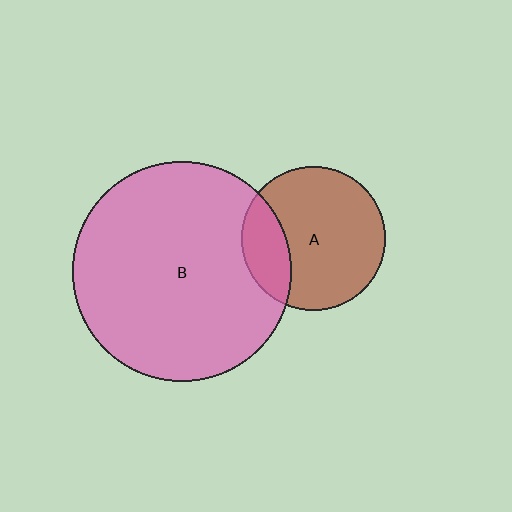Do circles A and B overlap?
Yes.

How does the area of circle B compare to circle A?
Approximately 2.3 times.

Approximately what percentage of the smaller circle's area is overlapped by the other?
Approximately 25%.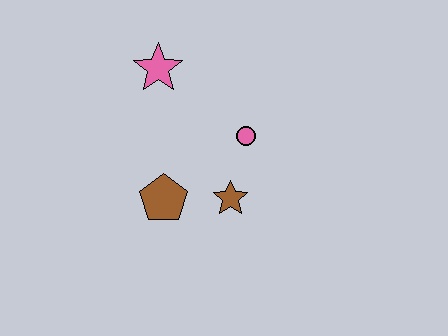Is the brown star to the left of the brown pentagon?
No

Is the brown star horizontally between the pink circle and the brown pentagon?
Yes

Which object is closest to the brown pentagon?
The brown star is closest to the brown pentagon.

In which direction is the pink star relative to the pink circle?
The pink star is to the left of the pink circle.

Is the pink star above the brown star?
Yes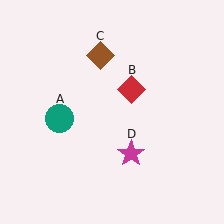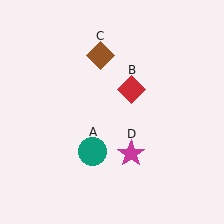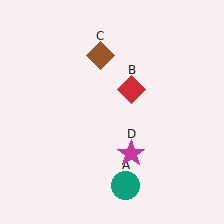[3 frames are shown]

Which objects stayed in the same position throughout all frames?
Red diamond (object B) and brown diamond (object C) and magenta star (object D) remained stationary.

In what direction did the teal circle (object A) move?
The teal circle (object A) moved down and to the right.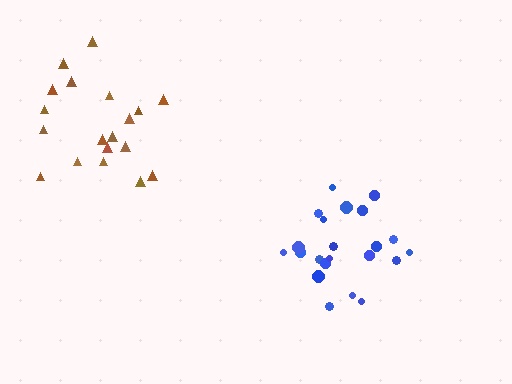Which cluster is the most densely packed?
Blue.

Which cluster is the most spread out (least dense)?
Brown.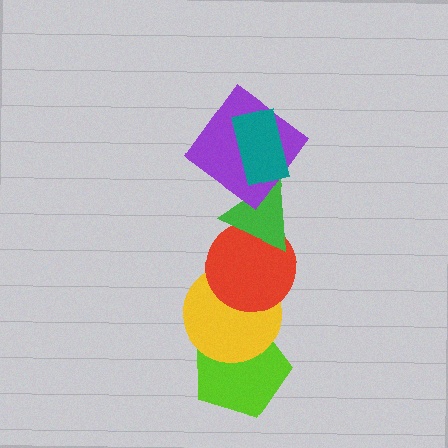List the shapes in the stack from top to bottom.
From top to bottom: the teal rectangle, the purple diamond, the green triangle, the red circle, the yellow circle, the lime pentagon.